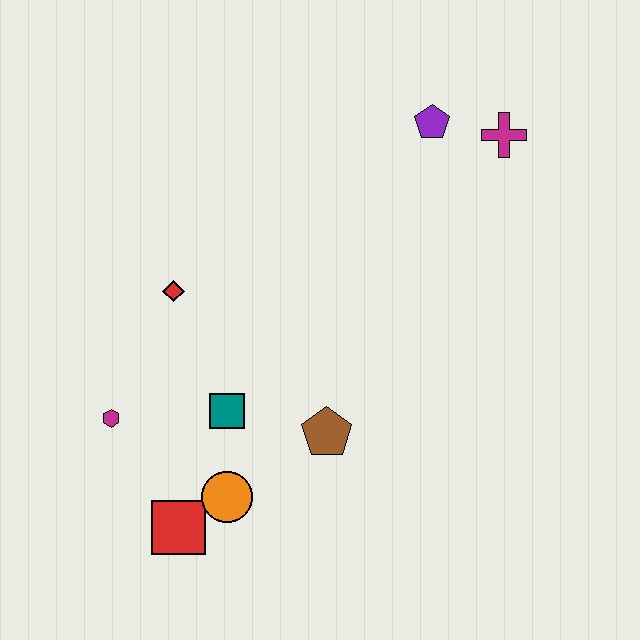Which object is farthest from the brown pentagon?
The magenta cross is farthest from the brown pentagon.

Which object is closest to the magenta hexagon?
The teal square is closest to the magenta hexagon.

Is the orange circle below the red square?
No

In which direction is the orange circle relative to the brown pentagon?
The orange circle is to the left of the brown pentagon.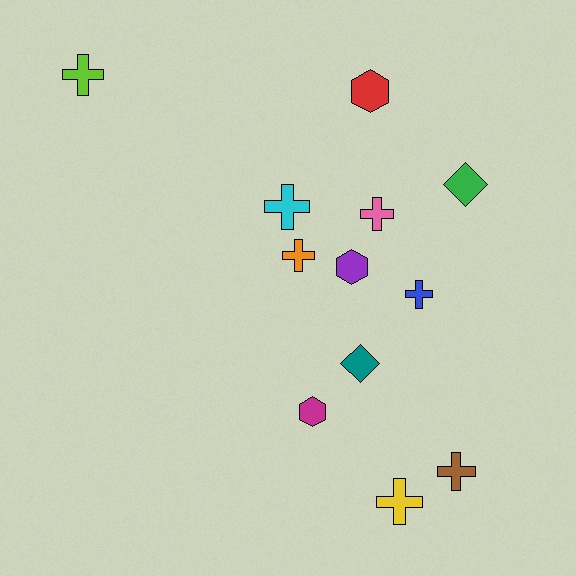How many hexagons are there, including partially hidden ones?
There are 3 hexagons.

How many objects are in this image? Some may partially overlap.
There are 12 objects.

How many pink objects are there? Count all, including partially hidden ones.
There is 1 pink object.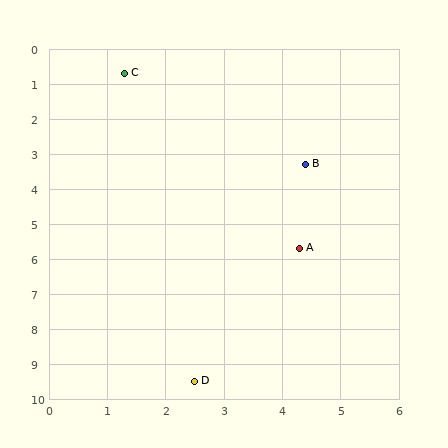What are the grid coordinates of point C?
Point C is at approximately (1.3, 0.7).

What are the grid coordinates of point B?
Point B is at approximately (4.4, 3.3).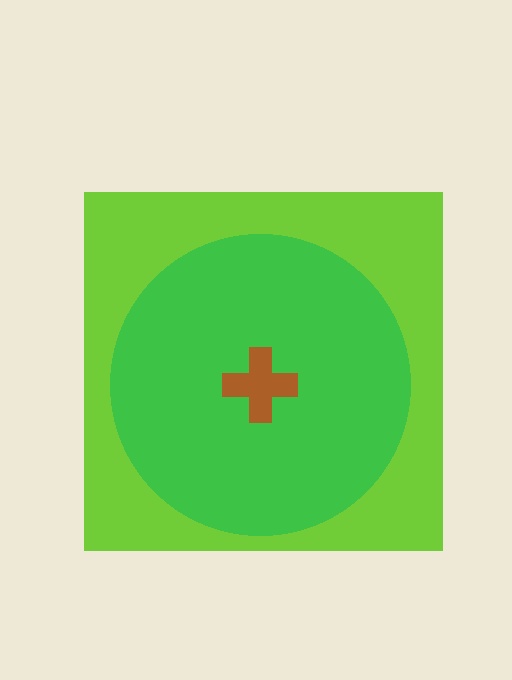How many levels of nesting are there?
3.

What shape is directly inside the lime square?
The green circle.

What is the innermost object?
The brown cross.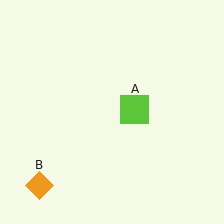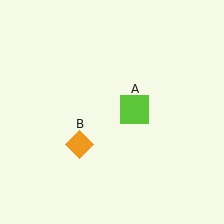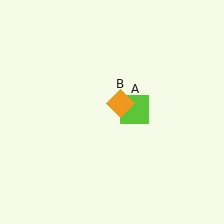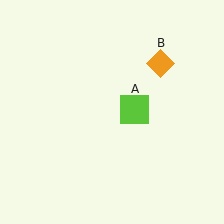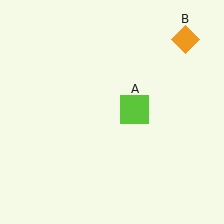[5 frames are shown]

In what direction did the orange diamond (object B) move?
The orange diamond (object B) moved up and to the right.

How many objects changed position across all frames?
1 object changed position: orange diamond (object B).